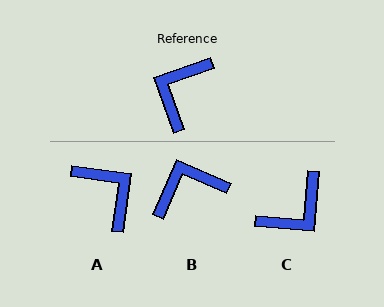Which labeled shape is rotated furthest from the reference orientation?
C, about 156 degrees away.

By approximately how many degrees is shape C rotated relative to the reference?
Approximately 156 degrees counter-clockwise.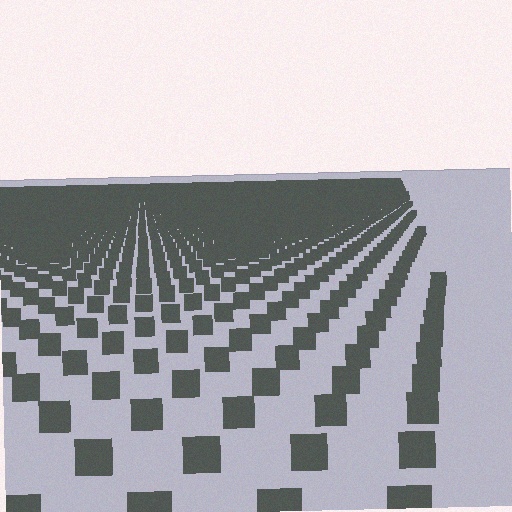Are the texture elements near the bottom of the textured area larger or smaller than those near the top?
Larger. Near the bottom, elements are closer to the viewer and appear at a bigger on-screen size.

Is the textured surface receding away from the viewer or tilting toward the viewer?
The surface is receding away from the viewer. Texture elements get smaller and denser toward the top.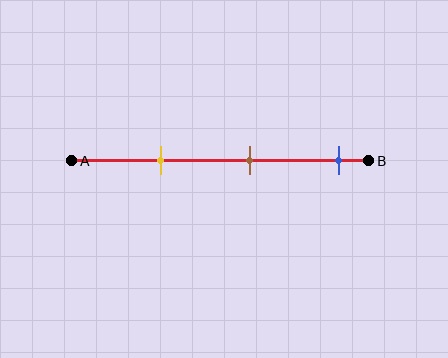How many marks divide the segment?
There are 3 marks dividing the segment.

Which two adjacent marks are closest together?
The yellow and brown marks are the closest adjacent pair.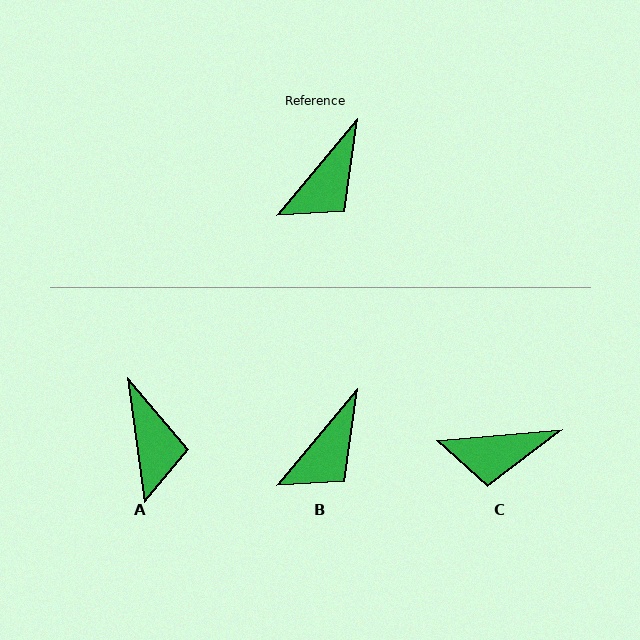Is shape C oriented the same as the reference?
No, it is off by about 45 degrees.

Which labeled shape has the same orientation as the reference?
B.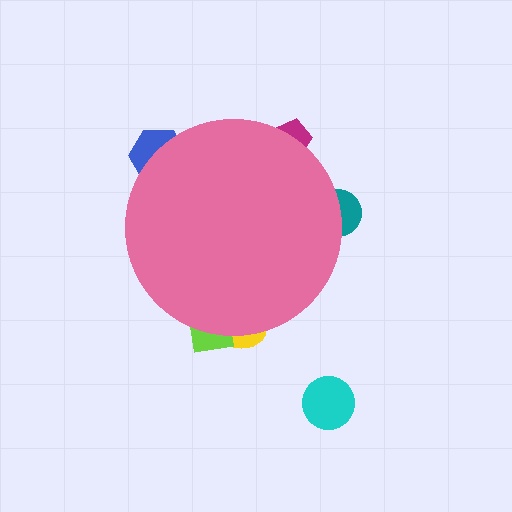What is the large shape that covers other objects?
A pink circle.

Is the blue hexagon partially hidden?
Yes, the blue hexagon is partially hidden behind the pink circle.